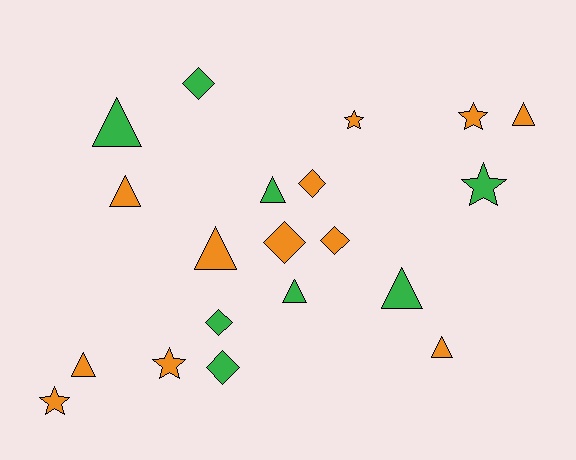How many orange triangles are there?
There are 5 orange triangles.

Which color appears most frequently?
Orange, with 12 objects.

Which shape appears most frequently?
Triangle, with 9 objects.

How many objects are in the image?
There are 20 objects.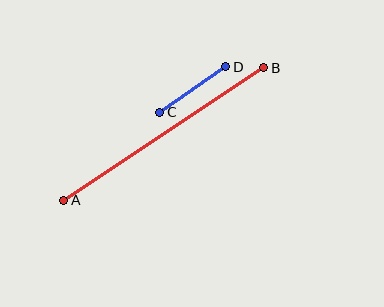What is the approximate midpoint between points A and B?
The midpoint is at approximately (164, 134) pixels.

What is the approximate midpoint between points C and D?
The midpoint is at approximately (193, 90) pixels.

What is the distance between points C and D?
The distance is approximately 80 pixels.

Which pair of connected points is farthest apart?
Points A and B are farthest apart.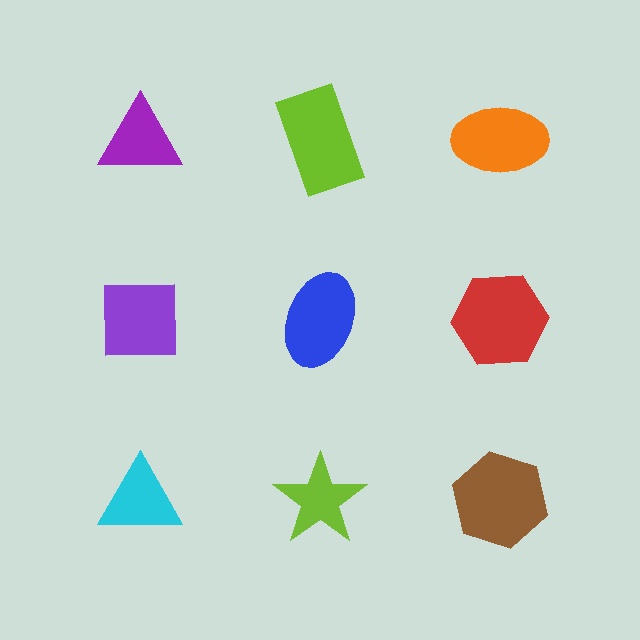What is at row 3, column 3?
A brown hexagon.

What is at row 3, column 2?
A lime star.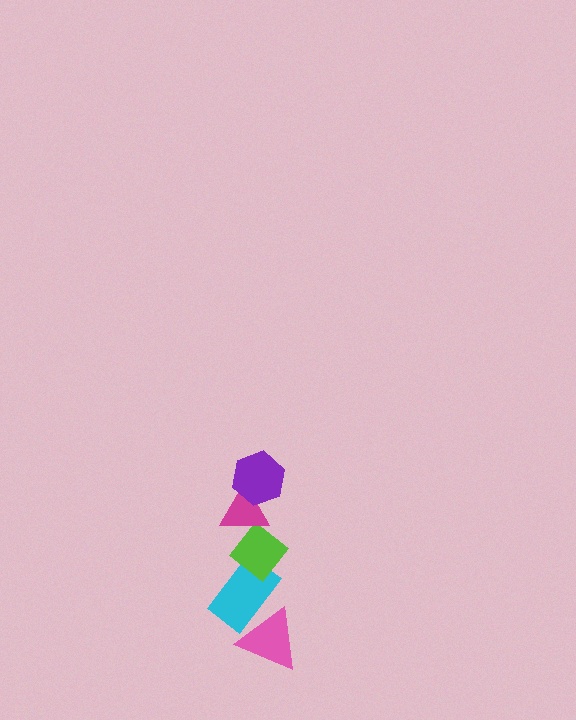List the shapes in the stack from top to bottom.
From top to bottom: the purple hexagon, the magenta triangle, the lime diamond, the cyan rectangle, the pink triangle.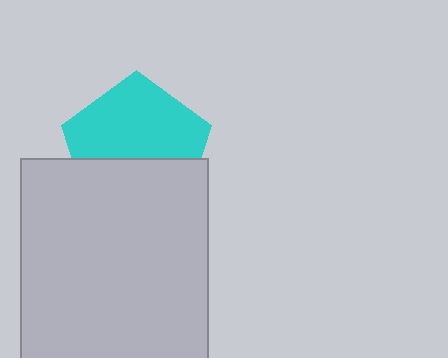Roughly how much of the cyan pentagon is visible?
About half of it is visible (roughly 58%).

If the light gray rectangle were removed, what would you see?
You would see the complete cyan pentagon.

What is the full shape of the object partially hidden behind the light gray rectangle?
The partially hidden object is a cyan pentagon.